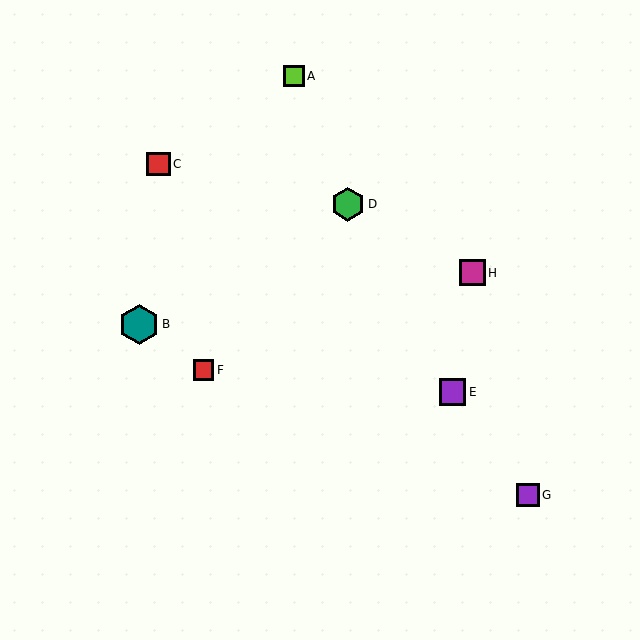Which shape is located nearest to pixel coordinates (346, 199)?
The green hexagon (labeled D) at (348, 204) is nearest to that location.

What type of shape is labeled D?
Shape D is a green hexagon.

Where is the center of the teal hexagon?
The center of the teal hexagon is at (139, 324).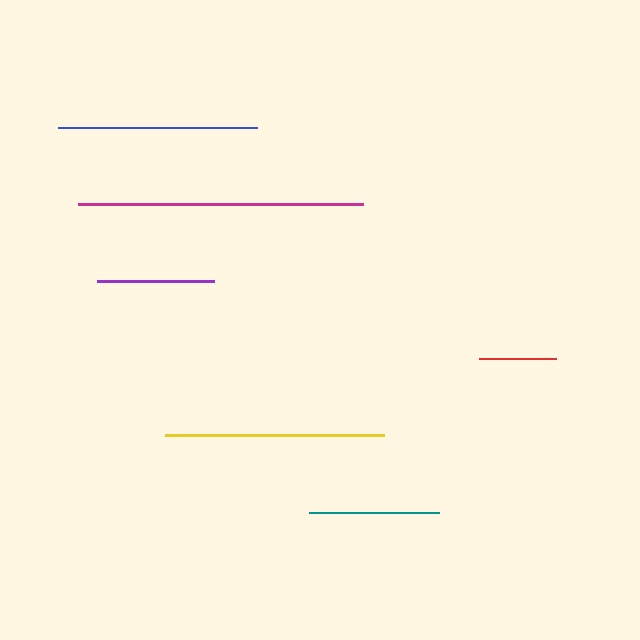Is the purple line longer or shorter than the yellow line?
The yellow line is longer than the purple line.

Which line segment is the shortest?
The red line is the shortest at approximately 77 pixels.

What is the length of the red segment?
The red segment is approximately 77 pixels long.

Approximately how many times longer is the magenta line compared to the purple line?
The magenta line is approximately 2.4 times the length of the purple line.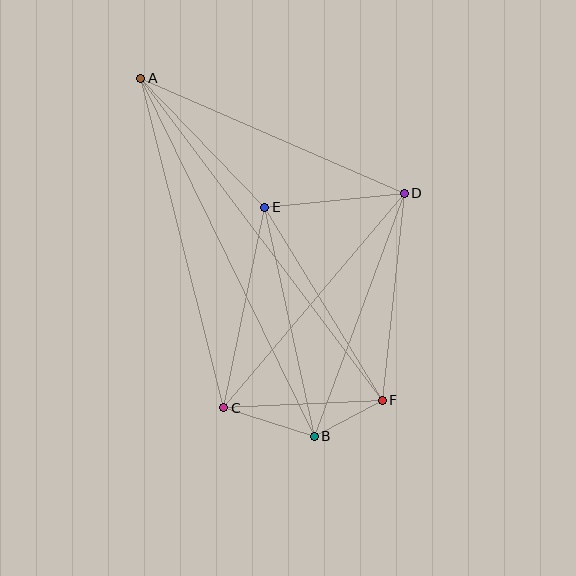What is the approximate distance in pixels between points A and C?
The distance between A and C is approximately 340 pixels.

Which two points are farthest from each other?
Points A and F are farthest from each other.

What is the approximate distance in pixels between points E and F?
The distance between E and F is approximately 226 pixels.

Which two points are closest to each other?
Points B and F are closest to each other.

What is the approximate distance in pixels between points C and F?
The distance between C and F is approximately 159 pixels.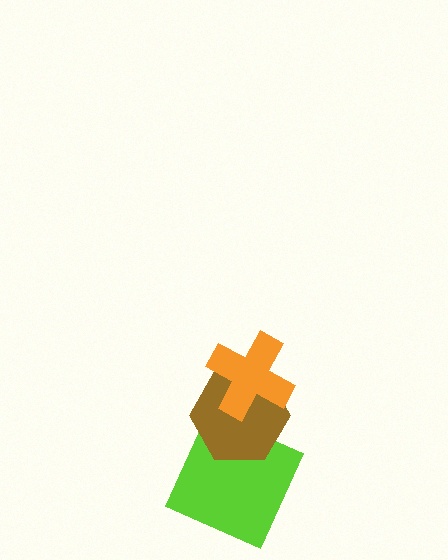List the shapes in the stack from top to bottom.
From top to bottom: the orange cross, the brown hexagon, the lime square.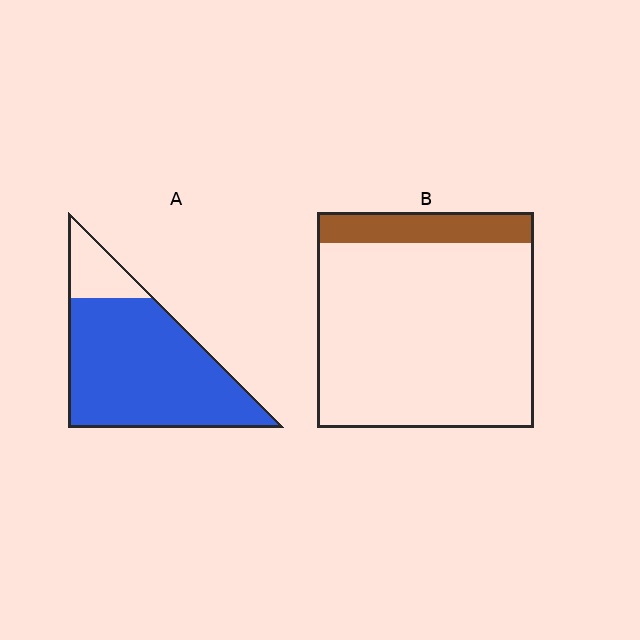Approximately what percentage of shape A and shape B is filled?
A is approximately 85% and B is approximately 15%.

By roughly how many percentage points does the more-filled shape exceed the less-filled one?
By roughly 70 percentage points (A over B).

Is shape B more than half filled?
No.